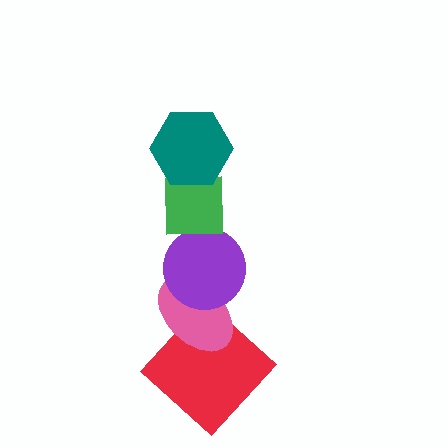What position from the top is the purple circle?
The purple circle is 3rd from the top.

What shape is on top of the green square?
The teal hexagon is on top of the green square.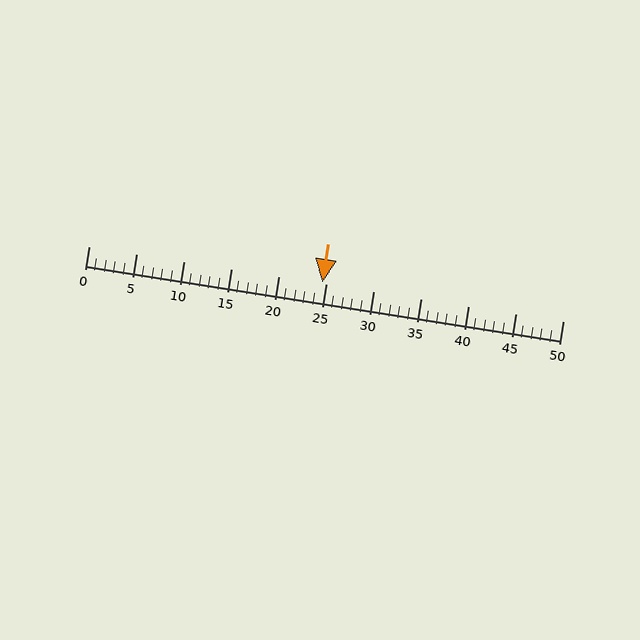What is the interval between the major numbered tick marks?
The major tick marks are spaced 5 units apart.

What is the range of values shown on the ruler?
The ruler shows values from 0 to 50.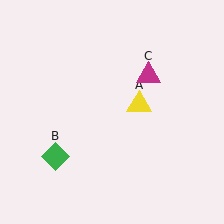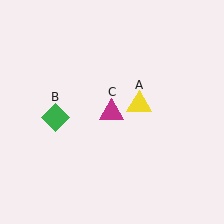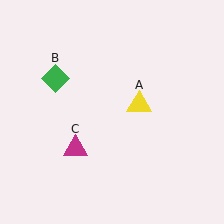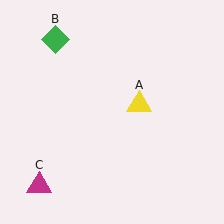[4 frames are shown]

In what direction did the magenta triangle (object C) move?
The magenta triangle (object C) moved down and to the left.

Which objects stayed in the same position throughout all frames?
Yellow triangle (object A) remained stationary.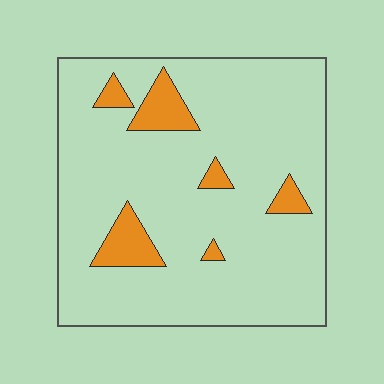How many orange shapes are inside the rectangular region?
6.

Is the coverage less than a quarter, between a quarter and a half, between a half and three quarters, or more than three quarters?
Less than a quarter.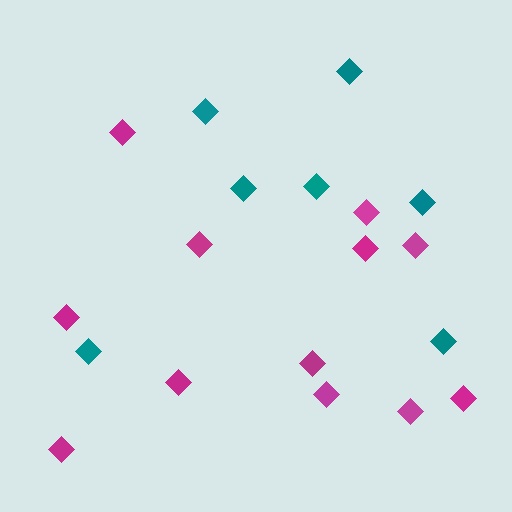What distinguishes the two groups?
There are 2 groups: one group of teal diamonds (7) and one group of magenta diamonds (12).